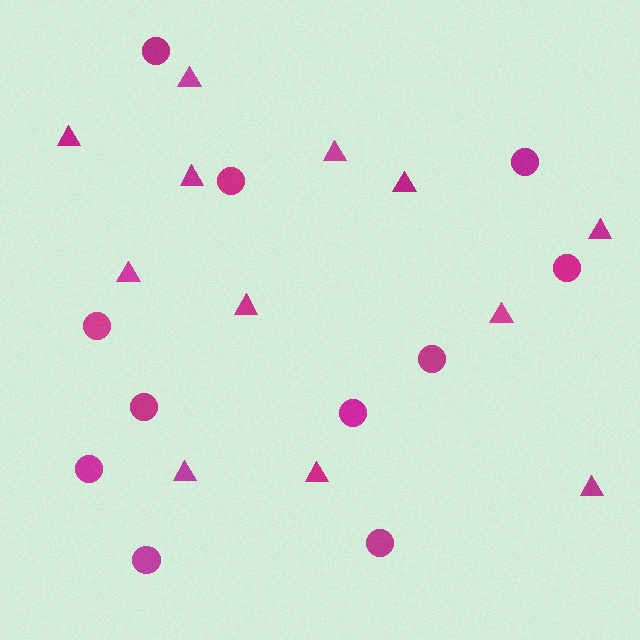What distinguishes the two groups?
There are 2 groups: one group of circles (11) and one group of triangles (12).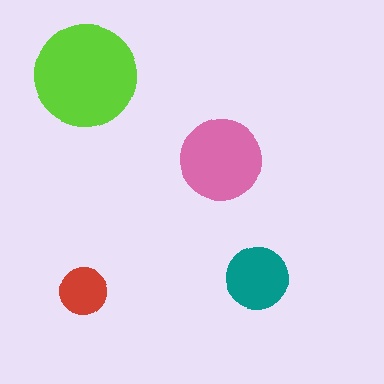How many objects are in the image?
There are 4 objects in the image.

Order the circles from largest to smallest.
the lime one, the pink one, the teal one, the red one.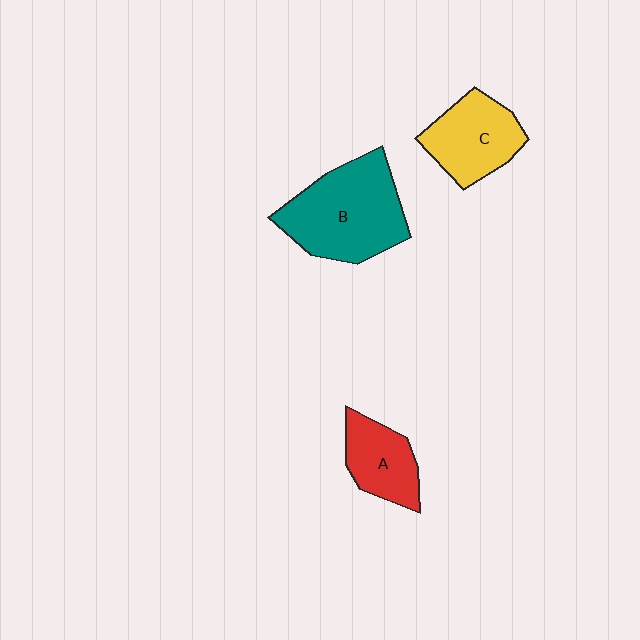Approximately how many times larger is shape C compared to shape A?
Approximately 1.3 times.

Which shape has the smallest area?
Shape A (red).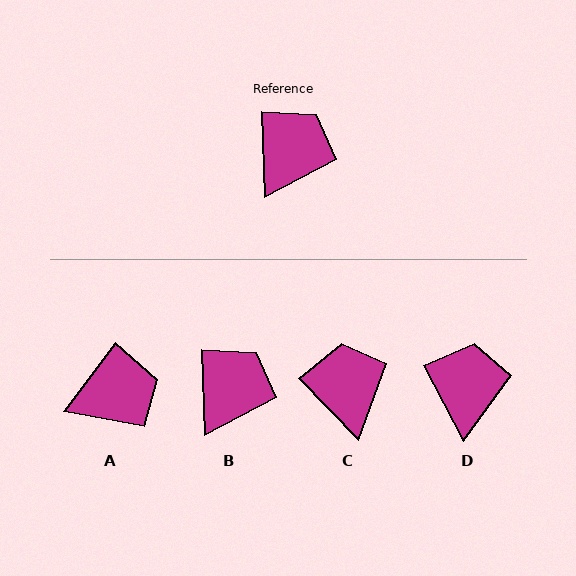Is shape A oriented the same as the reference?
No, it is off by about 39 degrees.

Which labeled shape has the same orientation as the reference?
B.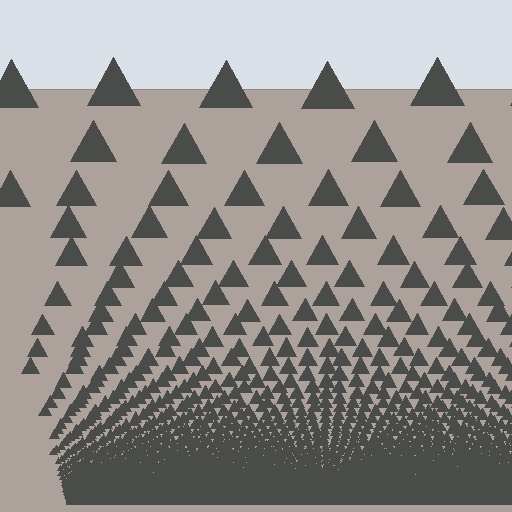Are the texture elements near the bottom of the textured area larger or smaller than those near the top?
Smaller. The gradient is inverted — elements near the bottom are smaller and denser.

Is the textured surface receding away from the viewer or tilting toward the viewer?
The surface appears to tilt toward the viewer. Texture elements get larger and sparser toward the top.